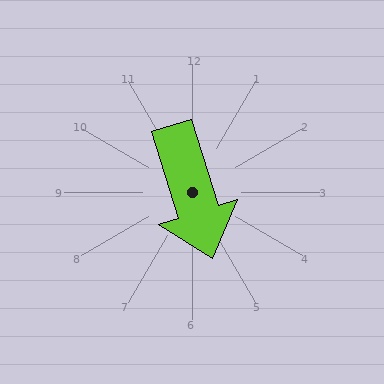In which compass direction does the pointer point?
South.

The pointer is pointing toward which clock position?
Roughly 5 o'clock.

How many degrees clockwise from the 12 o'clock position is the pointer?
Approximately 163 degrees.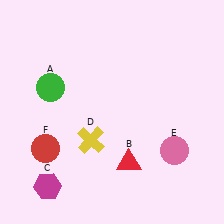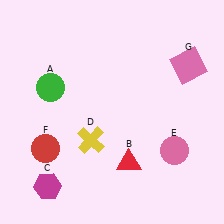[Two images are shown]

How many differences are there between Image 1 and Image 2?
There is 1 difference between the two images.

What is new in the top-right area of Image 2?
A pink square (G) was added in the top-right area of Image 2.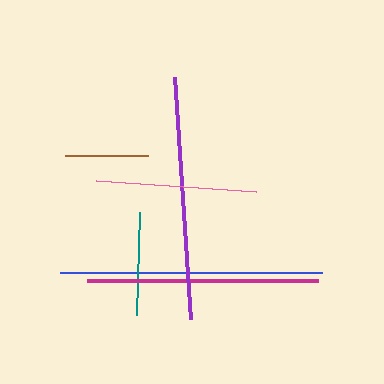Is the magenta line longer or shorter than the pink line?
The magenta line is longer than the pink line.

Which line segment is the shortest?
The brown line is the shortest at approximately 83 pixels.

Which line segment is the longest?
The blue line is the longest at approximately 262 pixels.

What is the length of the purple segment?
The purple segment is approximately 242 pixels long.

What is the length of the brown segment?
The brown segment is approximately 83 pixels long.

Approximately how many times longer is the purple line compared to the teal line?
The purple line is approximately 2.3 times the length of the teal line.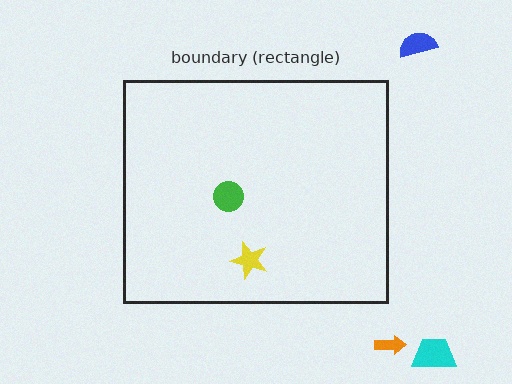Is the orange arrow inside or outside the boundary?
Outside.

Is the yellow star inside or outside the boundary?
Inside.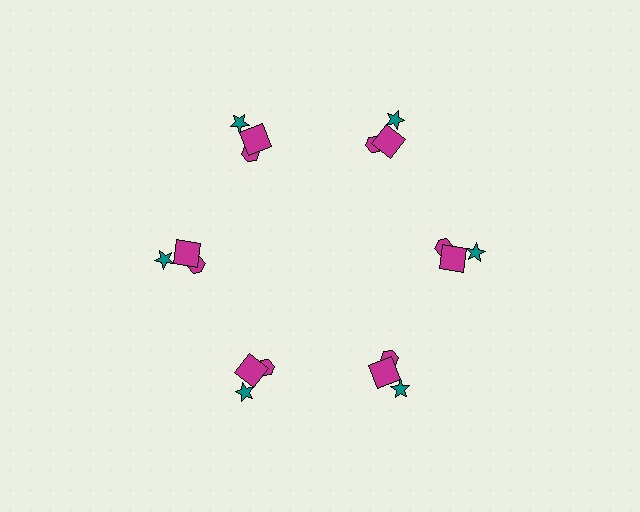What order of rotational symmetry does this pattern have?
This pattern has 6-fold rotational symmetry.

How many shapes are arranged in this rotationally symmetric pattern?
There are 18 shapes, arranged in 6 groups of 3.